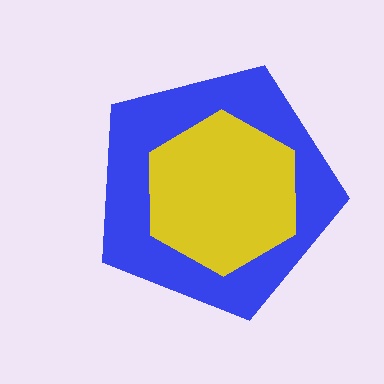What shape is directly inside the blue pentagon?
The yellow hexagon.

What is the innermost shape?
The yellow hexagon.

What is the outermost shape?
The blue pentagon.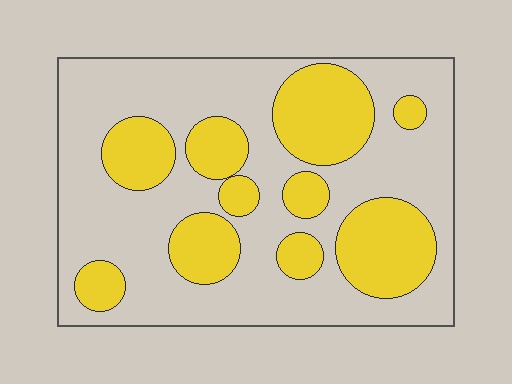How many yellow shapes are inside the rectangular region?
10.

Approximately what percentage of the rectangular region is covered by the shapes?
Approximately 35%.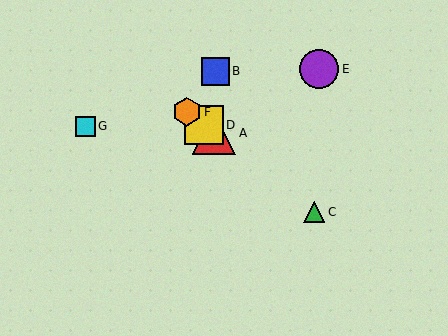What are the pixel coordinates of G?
Object G is at (85, 126).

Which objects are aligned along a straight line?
Objects A, C, D, F are aligned along a straight line.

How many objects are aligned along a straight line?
4 objects (A, C, D, F) are aligned along a straight line.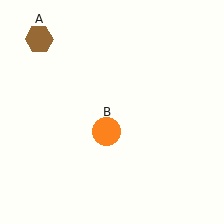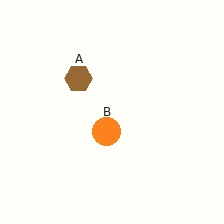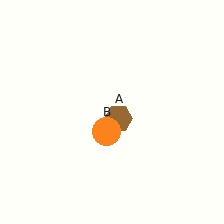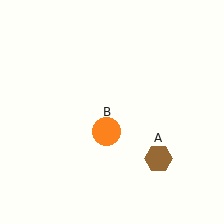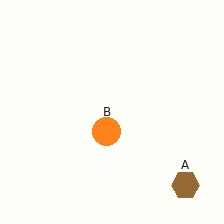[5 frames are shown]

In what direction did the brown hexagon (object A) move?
The brown hexagon (object A) moved down and to the right.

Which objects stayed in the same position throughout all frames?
Orange circle (object B) remained stationary.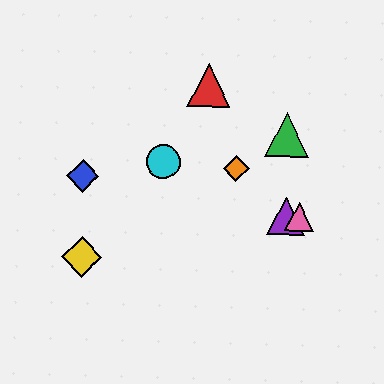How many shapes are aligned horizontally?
2 shapes (the purple triangle, the pink triangle) are aligned horizontally.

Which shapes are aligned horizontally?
The purple triangle, the pink triangle are aligned horizontally.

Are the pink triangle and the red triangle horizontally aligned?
No, the pink triangle is at y≈217 and the red triangle is at y≈85.